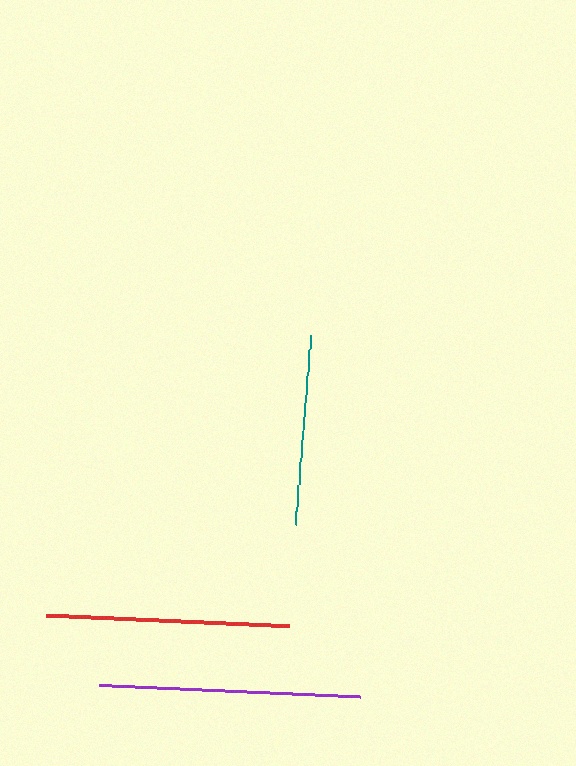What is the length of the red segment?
The red segment is approximately 244 pixels long.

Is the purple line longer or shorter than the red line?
The purple line is longer than the red line.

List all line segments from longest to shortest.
From longest to shortest: purple, red, teal.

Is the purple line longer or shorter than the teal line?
The purple line is longer than the teal line.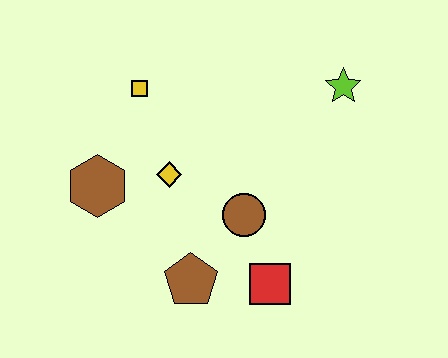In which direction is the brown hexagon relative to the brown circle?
The brown hexagon is to the left of the brown circle.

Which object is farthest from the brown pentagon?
The lime star is farthest from the brown pentagon.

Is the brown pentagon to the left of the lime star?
Yes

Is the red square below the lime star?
Yes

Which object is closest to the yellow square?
The yellow diamond is closest to the yellow square.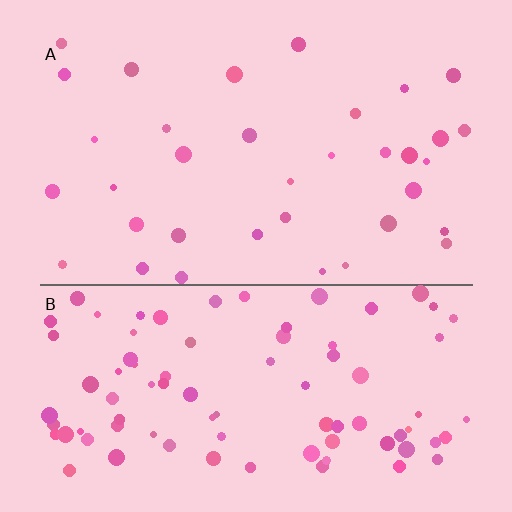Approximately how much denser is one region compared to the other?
Approximately 2.6× — region B over region A.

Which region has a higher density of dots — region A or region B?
B (the bottom).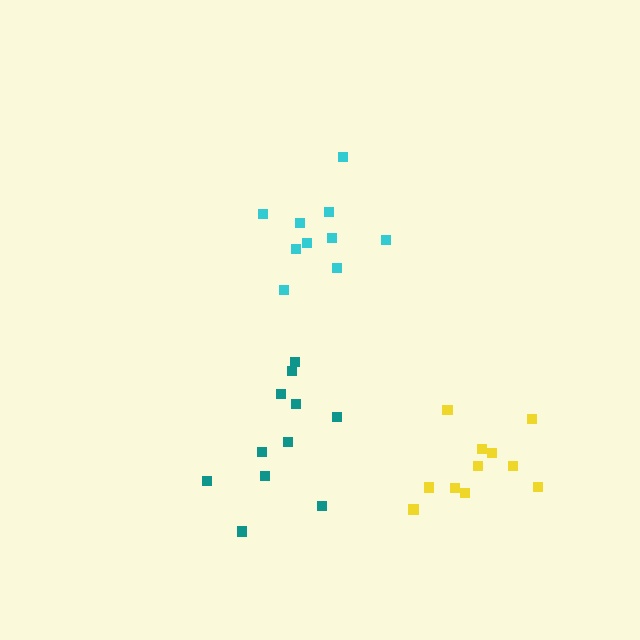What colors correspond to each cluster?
The clusters are colored: cyan, teal, yellow.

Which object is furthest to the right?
The yellow cluster is rightmost.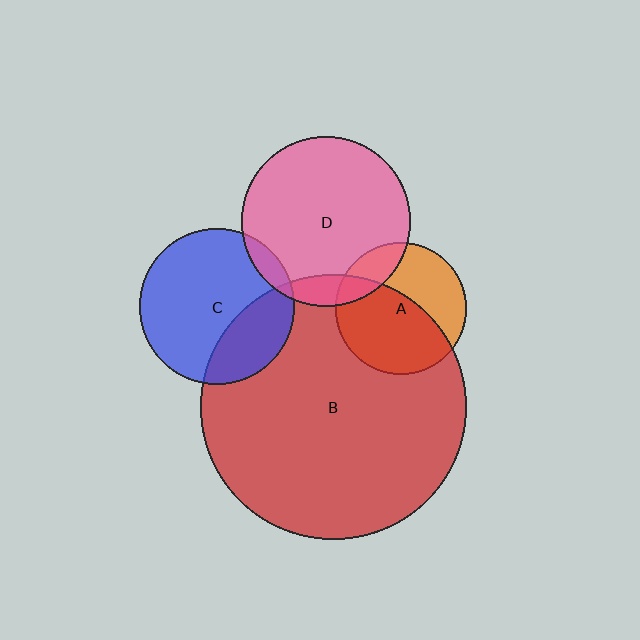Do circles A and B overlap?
Yes.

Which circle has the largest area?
Circle B (red).